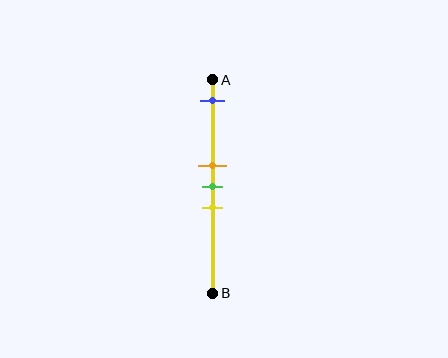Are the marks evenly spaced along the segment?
No, the marks are not evenly spaced.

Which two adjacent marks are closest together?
The orange and green marks are the closest adjacent pair.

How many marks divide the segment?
There are 4 marks dividing the segment.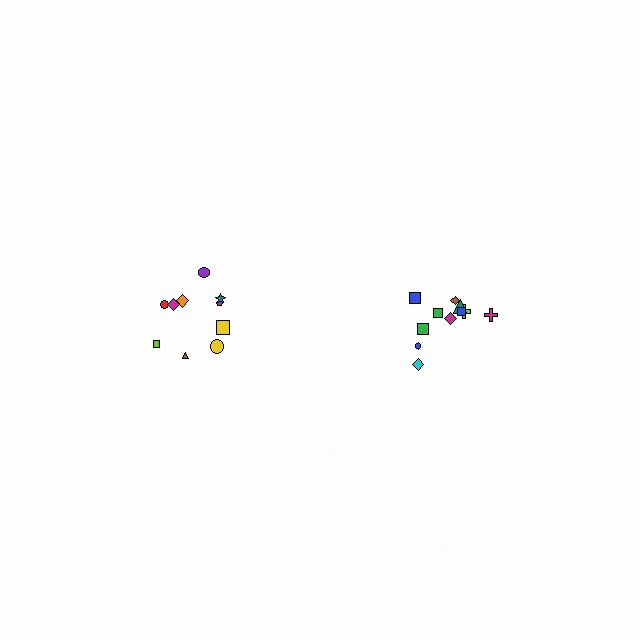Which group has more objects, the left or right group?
The right group.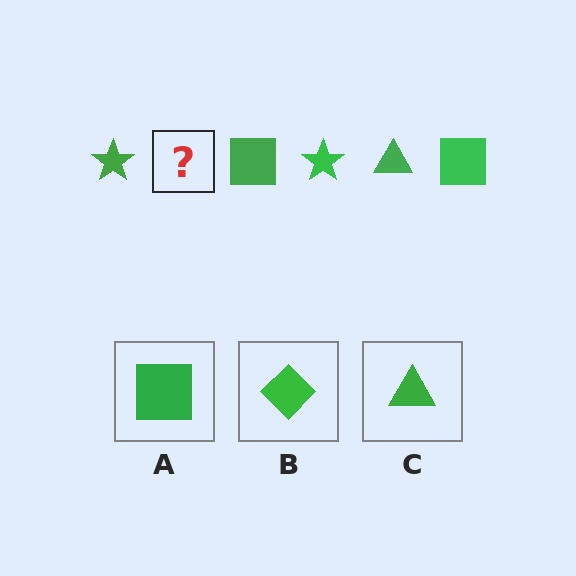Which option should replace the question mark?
Option C.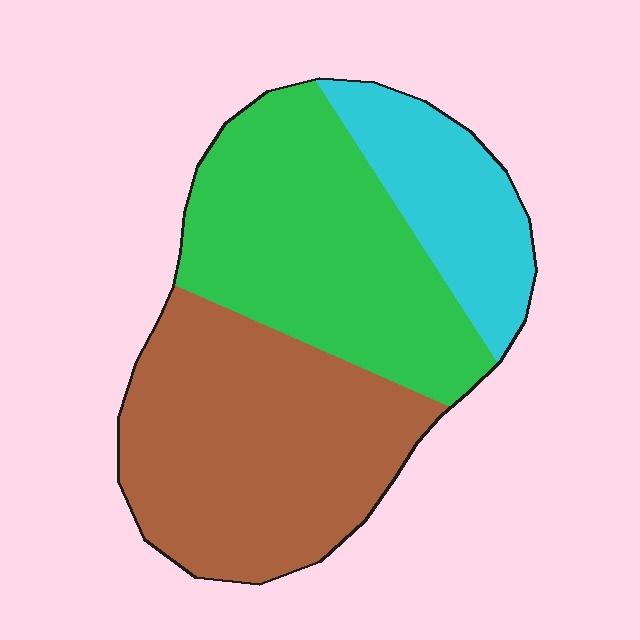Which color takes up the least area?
Cyan, at roughly 20%.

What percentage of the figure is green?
Green takes up about three eighths (3/8) of the figure.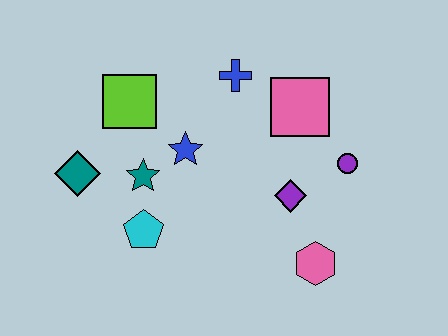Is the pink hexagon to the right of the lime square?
Yes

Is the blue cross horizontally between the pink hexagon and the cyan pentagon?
Yes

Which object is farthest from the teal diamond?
The purple circle is farthest from the teal diamond.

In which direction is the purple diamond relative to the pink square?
The purple diamond is below the pink square.